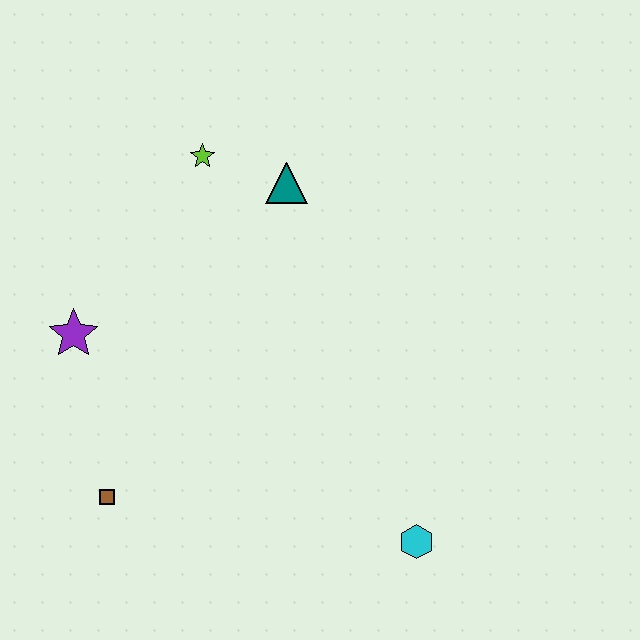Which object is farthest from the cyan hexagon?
The lime star is farthest from the cyan hexagon.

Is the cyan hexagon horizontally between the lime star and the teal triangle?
No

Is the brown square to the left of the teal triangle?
Yes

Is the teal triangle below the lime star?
Yes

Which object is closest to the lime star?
The teal triangle is closest to the lime star.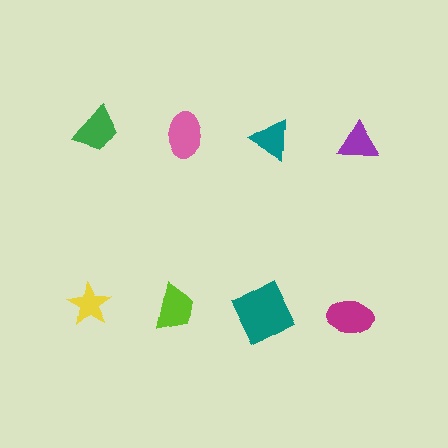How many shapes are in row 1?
4 shapes.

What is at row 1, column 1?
A green trapezoid.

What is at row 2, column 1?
A yellow star.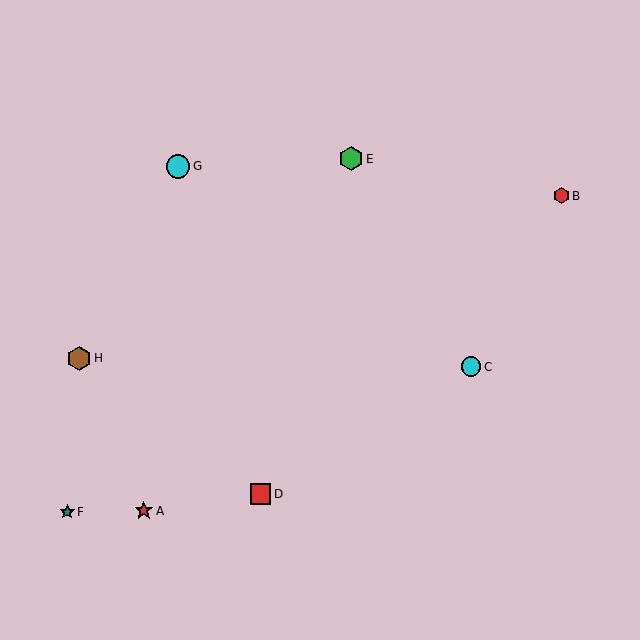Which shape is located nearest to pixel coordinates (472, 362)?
The cyan circle (labeled C) at (471, 367) is nearest to that location.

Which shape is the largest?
The brown hexagon (labeled H) is the largest.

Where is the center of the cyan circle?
The center of the cyan circle is at (471, 367).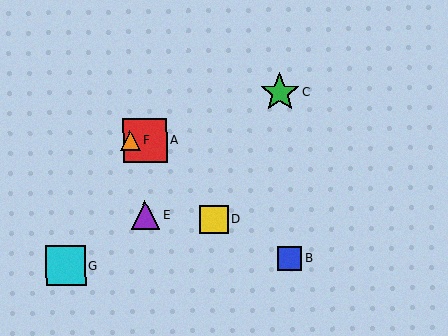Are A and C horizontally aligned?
No, A is at y≈140 and C is at y≈93.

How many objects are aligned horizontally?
2 objects (A, F) are aligned horizontally.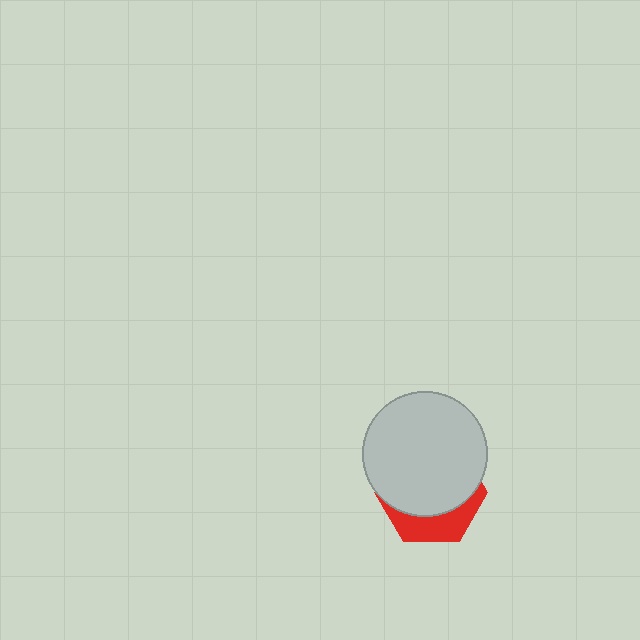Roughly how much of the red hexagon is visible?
A small part of it is visible (roughly 31%).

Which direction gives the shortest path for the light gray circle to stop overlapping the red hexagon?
Moving up gives the shortest separation.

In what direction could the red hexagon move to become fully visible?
The red hexagon could move down. That would shift it out from behind the light gray circle entirely.